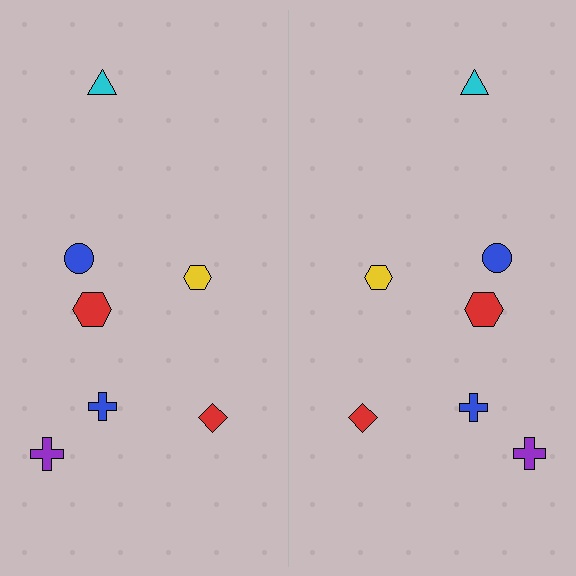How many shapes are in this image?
There are 14 shapes in this image.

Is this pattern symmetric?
Yes, this pattern has bilateral (reflection) symmetry.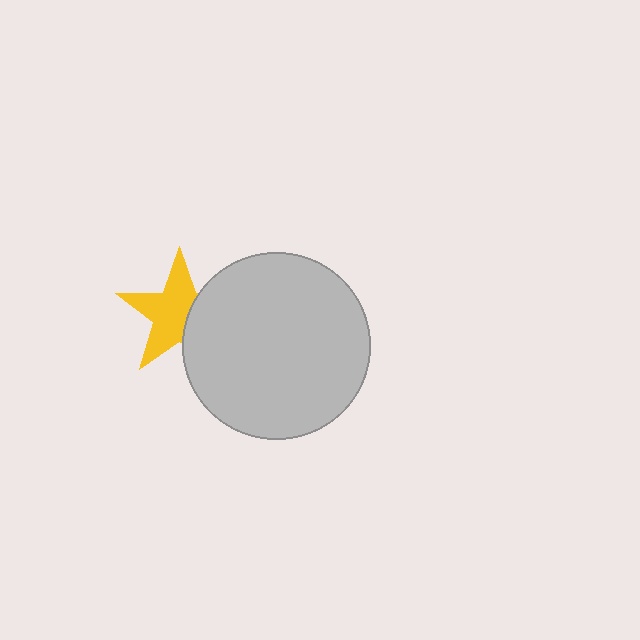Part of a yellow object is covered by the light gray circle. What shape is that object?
It is a star.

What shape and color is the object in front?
The object in front is a light gray circle.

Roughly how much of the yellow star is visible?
About half of it is visible (roughly 65%).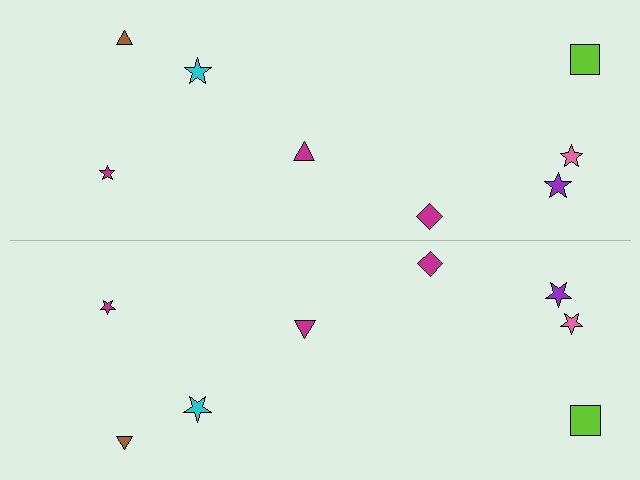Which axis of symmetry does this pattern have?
The pattern has a horizontal axis of symmetry running through the center of the image.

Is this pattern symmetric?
Yes, this pattern has bilateral (reflection) symmetry.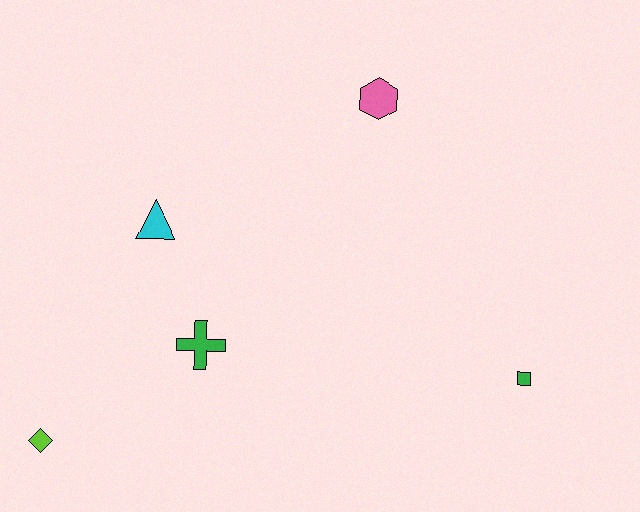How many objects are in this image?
There are 5 objects.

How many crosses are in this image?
There is 1 cross.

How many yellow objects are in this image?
There are no yellow objects.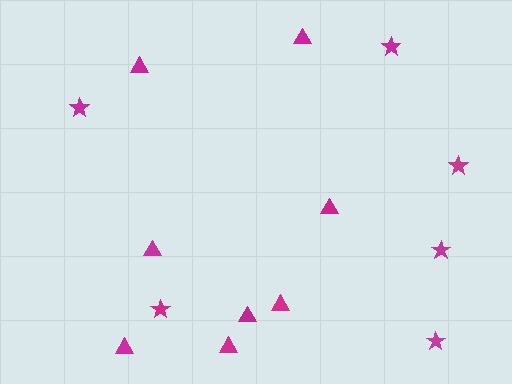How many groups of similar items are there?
There are 2 groups: one group of triangles (8) and one group of stars (6).